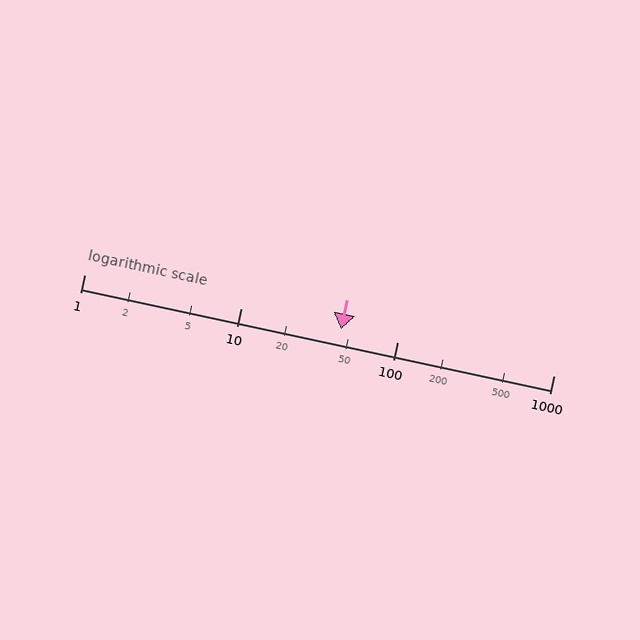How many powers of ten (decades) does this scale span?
The scale spans 3 decades, from 1 to 1000.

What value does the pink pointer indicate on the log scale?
The pointer indicates approximately 44.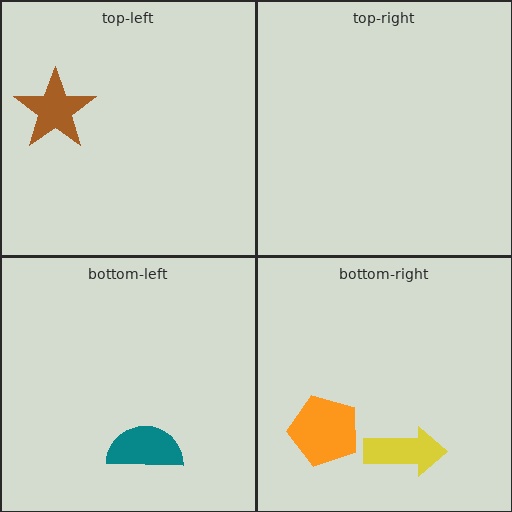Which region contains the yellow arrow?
The bottom-right region.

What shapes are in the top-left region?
The brown star.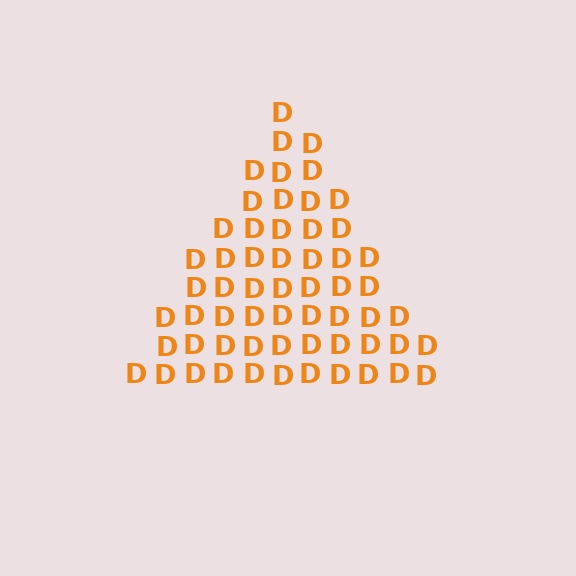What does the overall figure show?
The overall figure shows a triangle.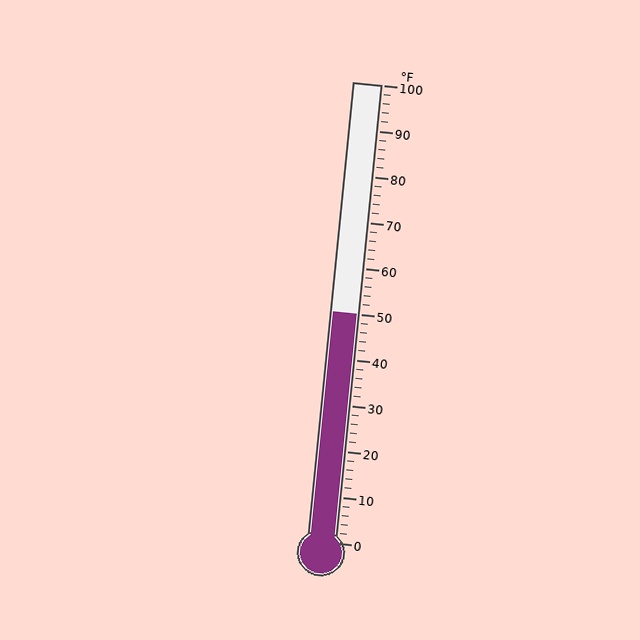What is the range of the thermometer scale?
The thermometer scale ranges from 0°F to 100°F.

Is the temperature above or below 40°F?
The temperature is above 40°F.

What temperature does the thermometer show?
The thermometer shows approximately 50°F.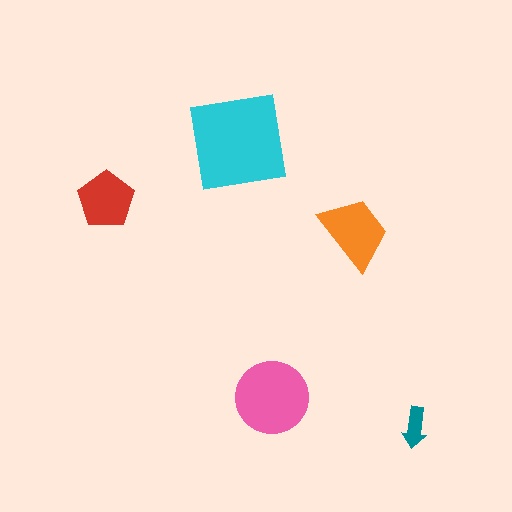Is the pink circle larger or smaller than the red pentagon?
Larger.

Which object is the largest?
The cyan square.